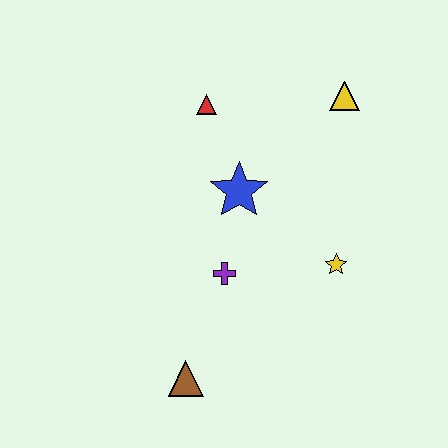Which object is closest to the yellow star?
The purple cross is closest to the yellow star.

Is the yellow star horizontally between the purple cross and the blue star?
No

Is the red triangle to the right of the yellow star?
No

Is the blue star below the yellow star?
No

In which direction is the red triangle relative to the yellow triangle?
The red triangle is to the left of the yellow triangle.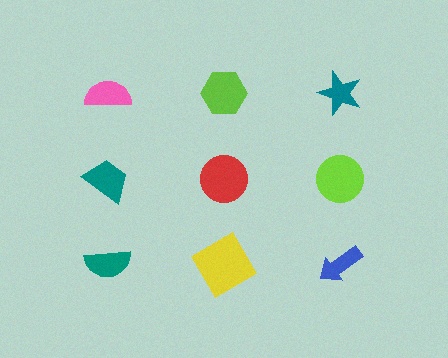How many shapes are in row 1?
3 shapes.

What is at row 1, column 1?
A pink semicircle.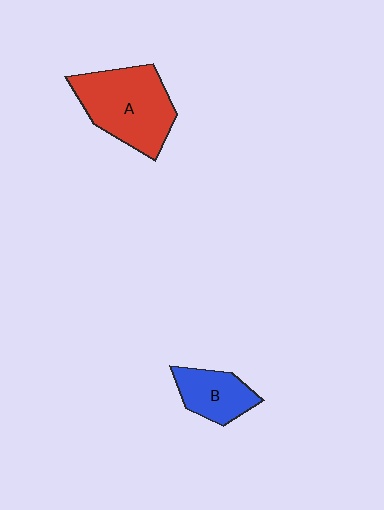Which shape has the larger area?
Shape A (red).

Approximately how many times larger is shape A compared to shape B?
Approximately 1.9 times.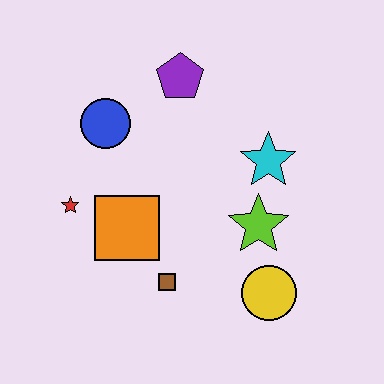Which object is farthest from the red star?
The yellow circle is farthest from the red star.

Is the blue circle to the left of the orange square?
Yes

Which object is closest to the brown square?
The orange square is closest to the brown square.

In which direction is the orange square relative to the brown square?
The orange square is above the brown square.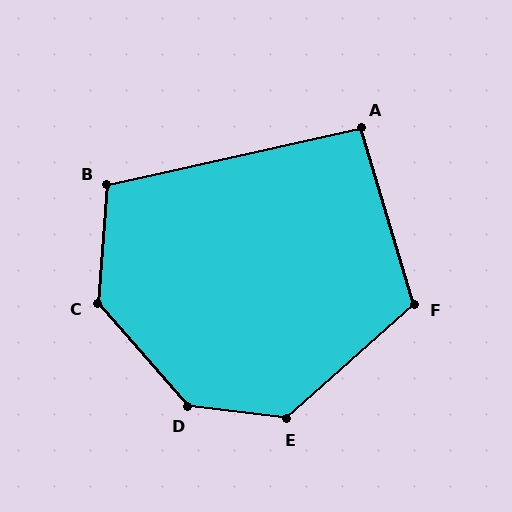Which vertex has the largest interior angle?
D, at approximately 138 degrees.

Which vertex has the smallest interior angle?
A, at approximately 94 degrees.